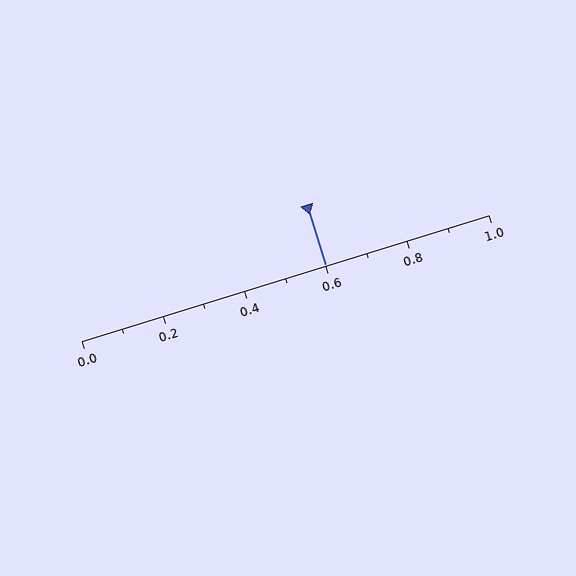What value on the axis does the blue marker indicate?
The marker indicates approximately 0.6.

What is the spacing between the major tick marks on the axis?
The major ticks are spaced 0.2 apart.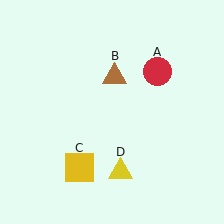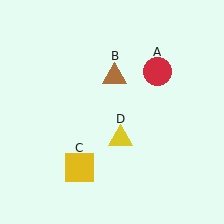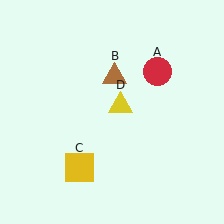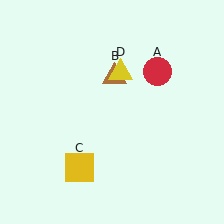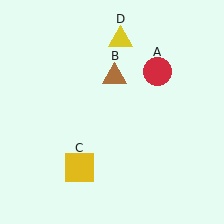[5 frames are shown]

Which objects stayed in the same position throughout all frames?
Red circle (object A) and brown triangle (object B) and yellow square (object C) remained stationary.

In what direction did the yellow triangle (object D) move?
The yellow triangle (object D) moved up.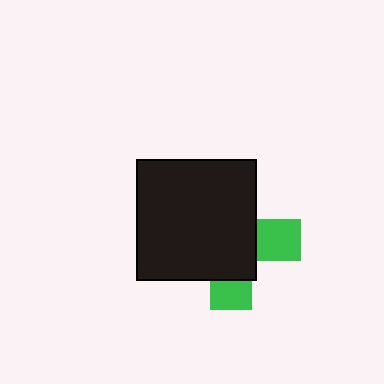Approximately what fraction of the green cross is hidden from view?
Roughly 70% of the green cross is hidden behind the black square.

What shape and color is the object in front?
The object in front is a black square.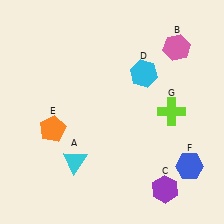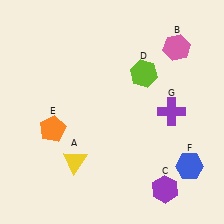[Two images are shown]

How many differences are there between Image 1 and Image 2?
There are 3 differences between the two images.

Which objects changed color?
A changed from cyan to yellow. D changed from cyan to lime. G changed from lime to purple.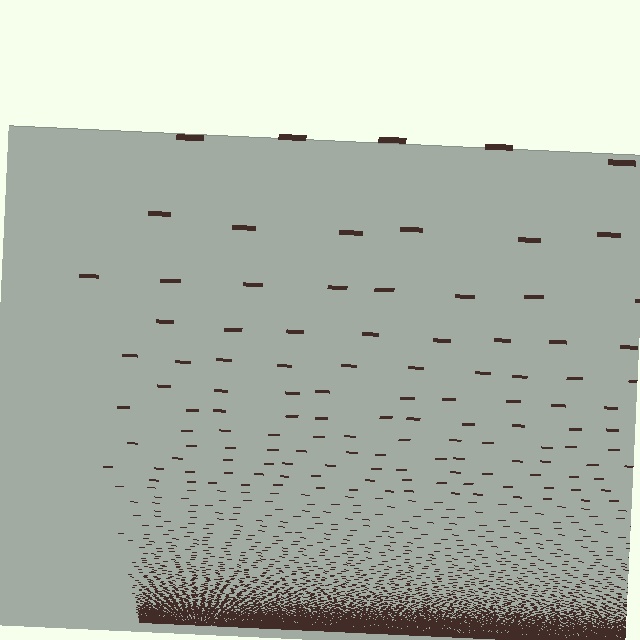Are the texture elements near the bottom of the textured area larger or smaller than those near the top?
Smaller. The gradient is inverted — elements near the bottom are smaller and denser.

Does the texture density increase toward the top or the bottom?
Density increases toward the bottom.